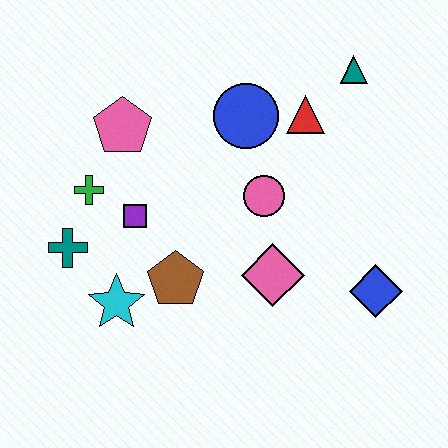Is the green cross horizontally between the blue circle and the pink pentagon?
No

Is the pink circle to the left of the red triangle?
Yes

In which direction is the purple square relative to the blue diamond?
The purple square is to the left of the blue diamond.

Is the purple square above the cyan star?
Yes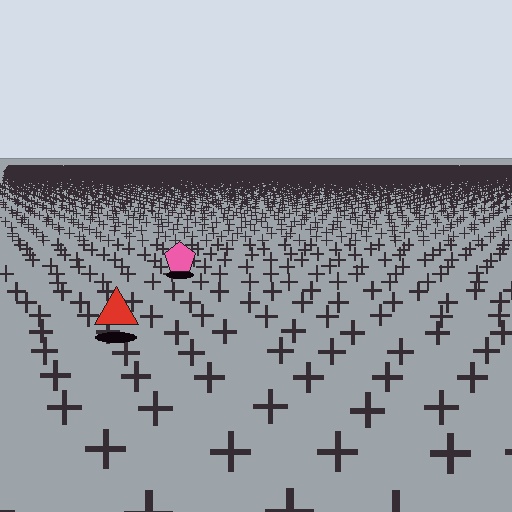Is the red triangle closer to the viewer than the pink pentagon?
Yes. The red triangle is closer — you can tell from the texture gradient: the ground texture is coarser near it.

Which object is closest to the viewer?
The red triangle is closest. The texture marks near it are larger and more spread out.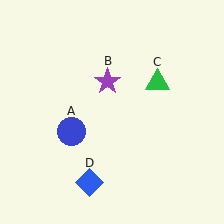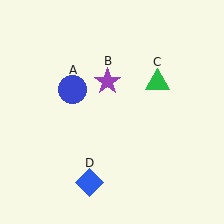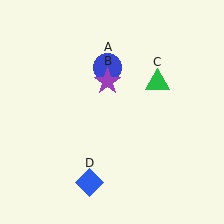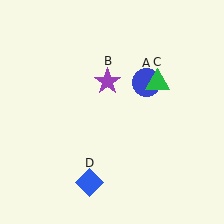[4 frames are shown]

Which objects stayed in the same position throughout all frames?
Purple star (object B) and green triangle (object C) and blue diamond (object D) remained stationary.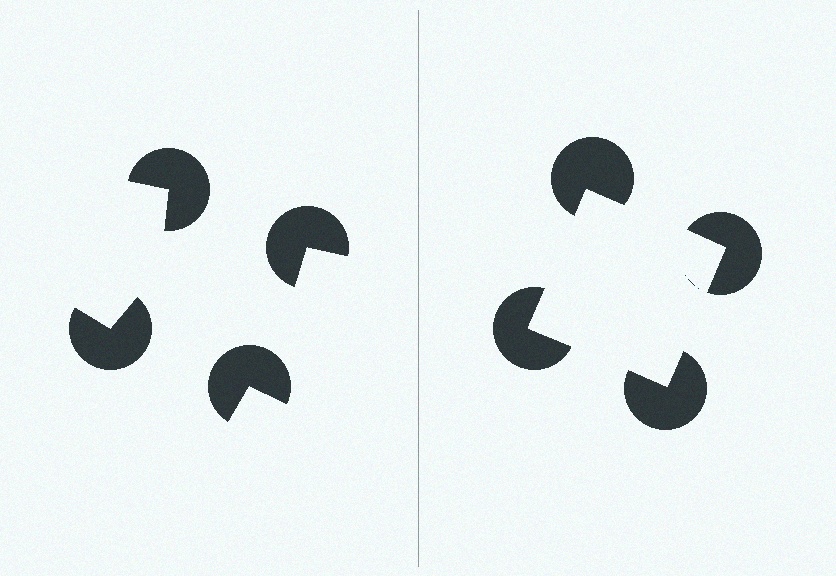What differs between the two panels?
The pac-man discs are positioned identically on both sides; only the wedge orientations differ. On the right they align to a square; on the left they are misaligned.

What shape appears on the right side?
An illusory square.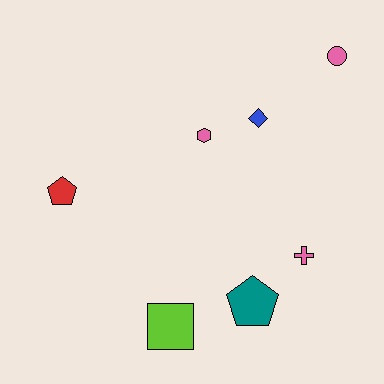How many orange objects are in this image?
There are no orange objects.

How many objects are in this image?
There are 7 objects.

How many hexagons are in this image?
There is 1 hexagon.